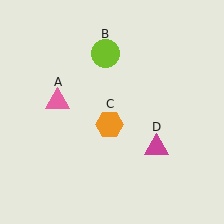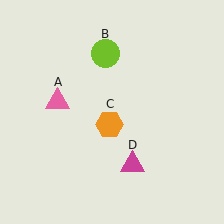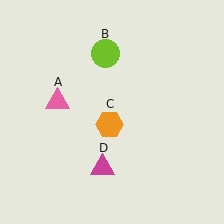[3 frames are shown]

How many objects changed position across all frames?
1 object changed position: magenta triangle (object D).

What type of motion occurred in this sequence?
The magenta triangle (object D) rotated clockwise around the center of the scene.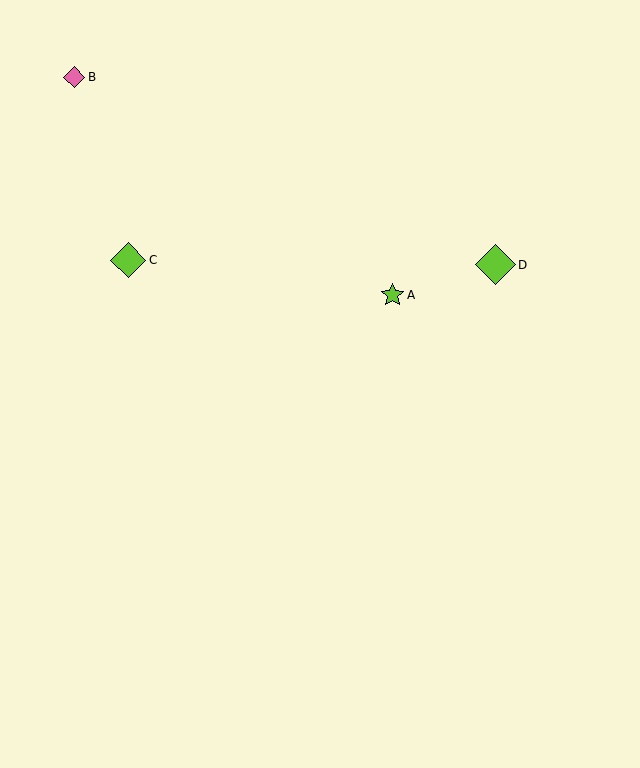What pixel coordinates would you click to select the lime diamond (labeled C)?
Click at (128, 260) to select the lime diamond C.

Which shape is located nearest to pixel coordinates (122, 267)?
The lime diamond (labeled C) at (128, 260) is nearest to that location.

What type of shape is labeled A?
Shape A is a lime star.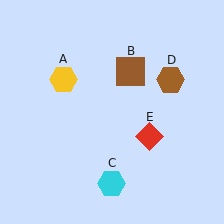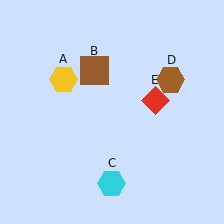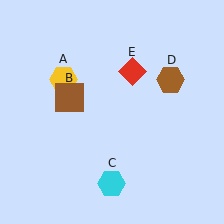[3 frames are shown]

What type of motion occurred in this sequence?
The brown square (object B), red diamond (object E) rotated counterclockwise around the center of the scene.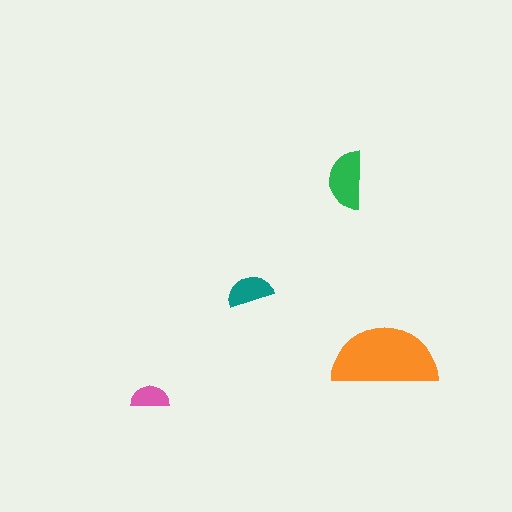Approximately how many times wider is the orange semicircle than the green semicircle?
About 2 times wider.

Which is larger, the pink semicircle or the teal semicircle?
The teal one.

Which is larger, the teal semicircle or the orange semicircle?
The orange one.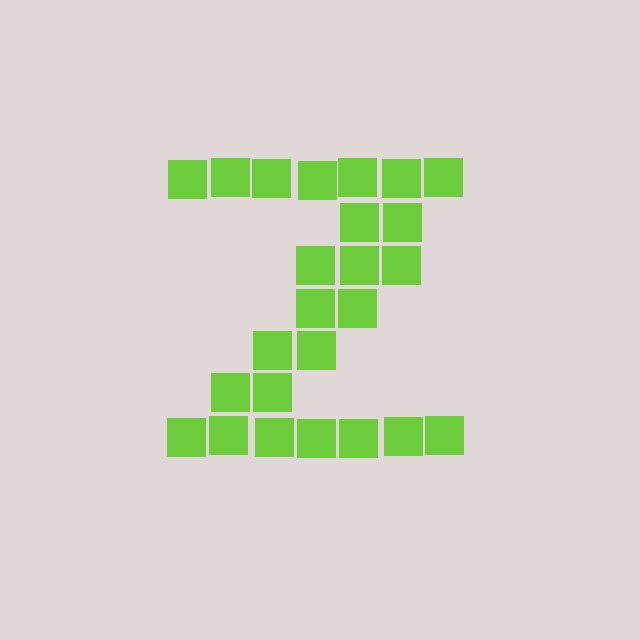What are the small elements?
The small elements are squares.